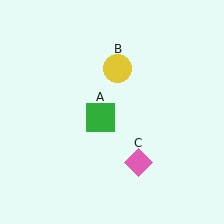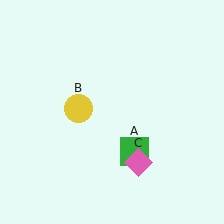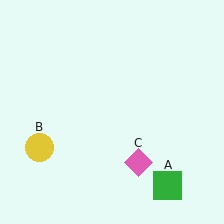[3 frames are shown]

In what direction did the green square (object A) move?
The green square (object A) moved down and to the right.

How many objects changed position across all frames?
2 objects changed position: green square (object A), yellow circle (object B).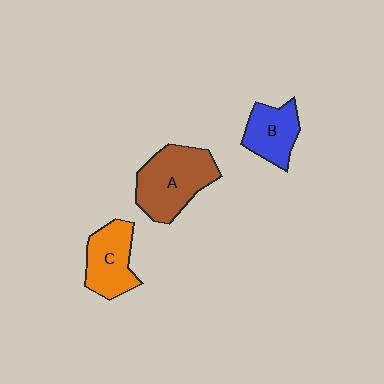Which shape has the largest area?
Shape A (brown).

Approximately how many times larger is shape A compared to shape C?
Approximately 1.4 times.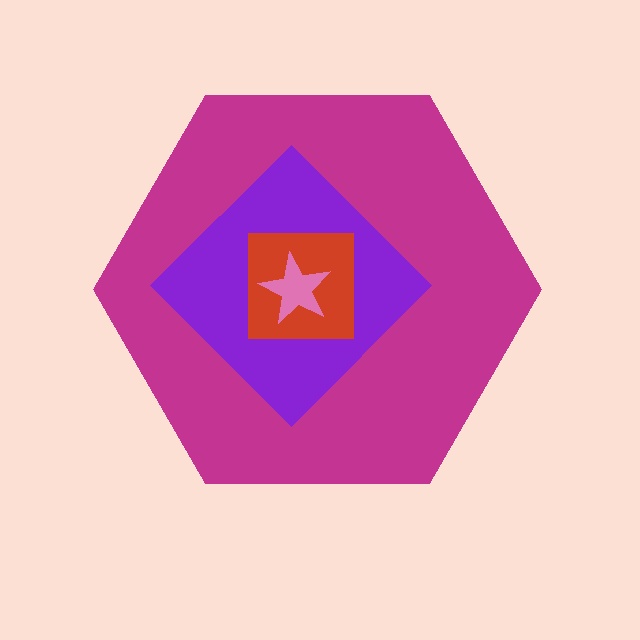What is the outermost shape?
The magenta hexagon.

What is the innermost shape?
The pink star.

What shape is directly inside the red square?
The pink star.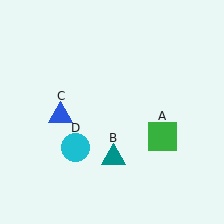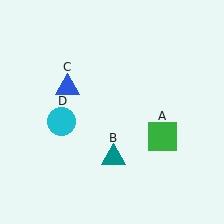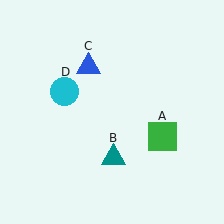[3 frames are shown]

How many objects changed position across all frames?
2 objects changed position: blue triangle (object C), cyan circle (object D).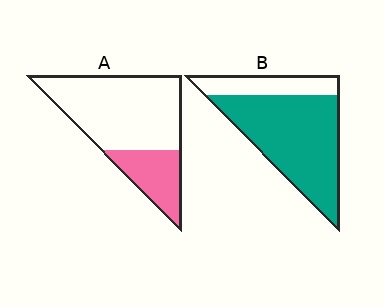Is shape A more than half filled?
No.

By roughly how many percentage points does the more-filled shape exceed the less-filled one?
By roughly 50 percentage points (B over A).